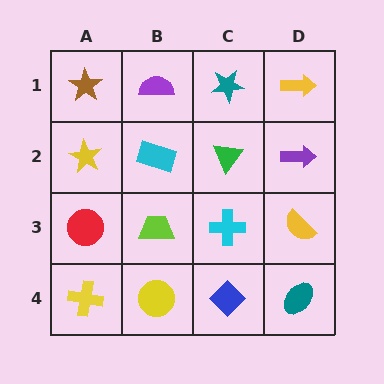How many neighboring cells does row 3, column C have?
4.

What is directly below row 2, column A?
A red circle.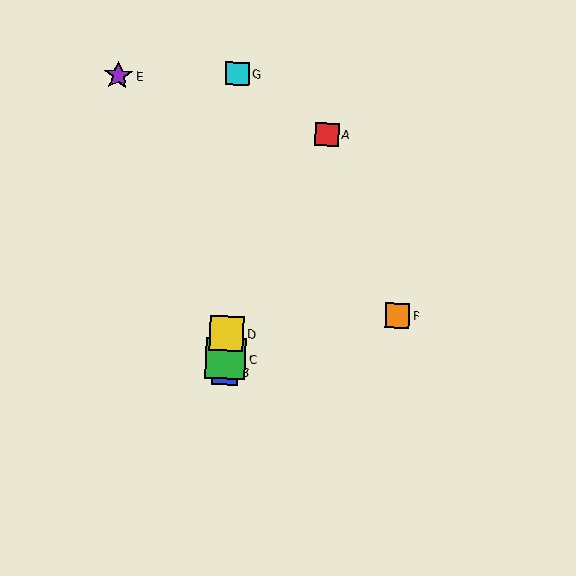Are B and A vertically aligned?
No, B is at x≈225 and A is at x≈327.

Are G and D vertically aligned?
Yes, both are at x≈238.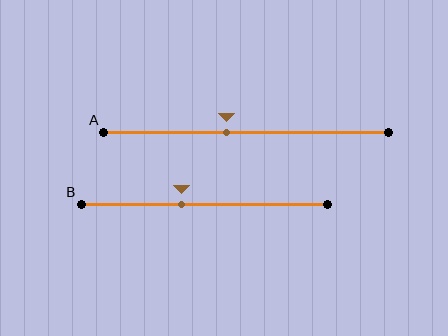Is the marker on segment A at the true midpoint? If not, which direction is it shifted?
No, the marker on segment A is shifted to the left by about 7% of the segment length.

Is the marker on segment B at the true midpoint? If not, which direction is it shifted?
No, the marker on segment B is shifted to the left by about 9% of the segment length.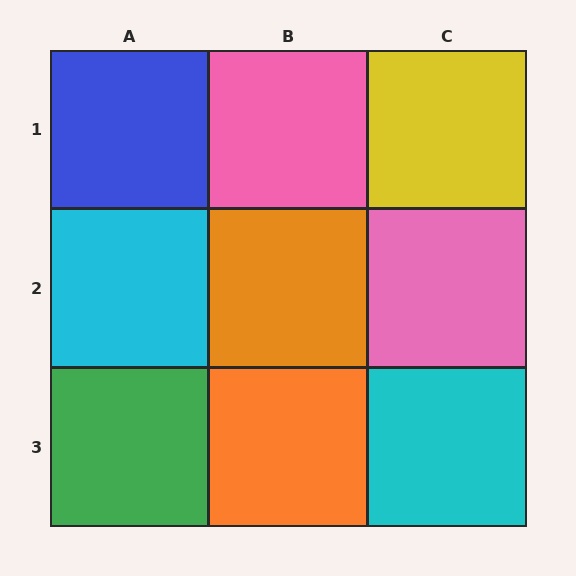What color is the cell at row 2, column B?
Orange.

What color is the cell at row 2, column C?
Pink.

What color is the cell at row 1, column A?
Blue.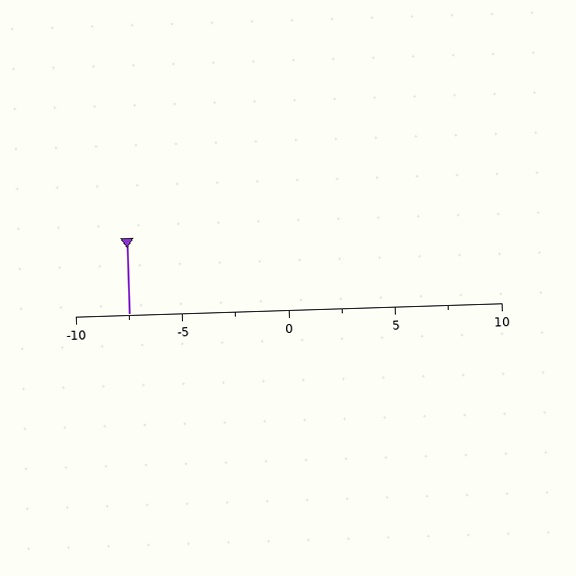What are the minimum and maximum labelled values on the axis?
The axis runs from -10 to 10.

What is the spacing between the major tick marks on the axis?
The major ticks are spaced 5 apart.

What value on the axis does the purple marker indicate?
The marker indicates approximately -7.5.